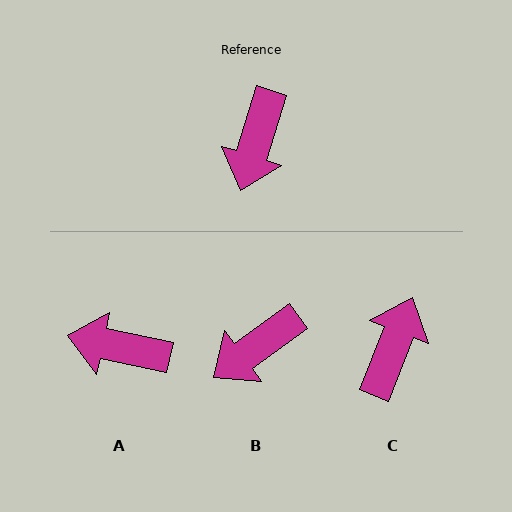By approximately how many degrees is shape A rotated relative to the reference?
Approximately 84 degrees clockwise.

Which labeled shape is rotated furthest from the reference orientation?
C, about 176 degrees away.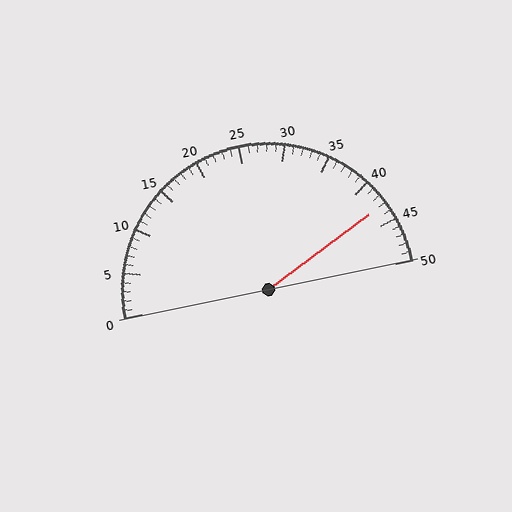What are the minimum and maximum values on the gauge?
The gauge ranges from 0 to 50.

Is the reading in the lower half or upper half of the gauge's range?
The reading is in the upper half of the range (0 to 50).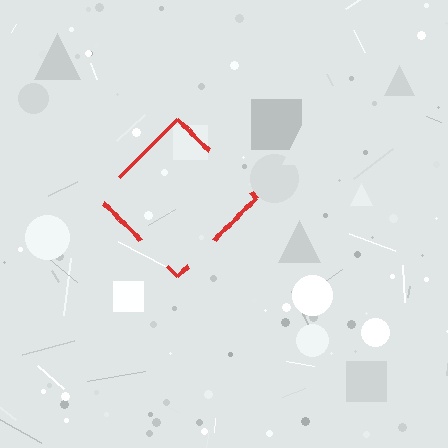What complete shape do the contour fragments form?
The contour fragments form a diamond.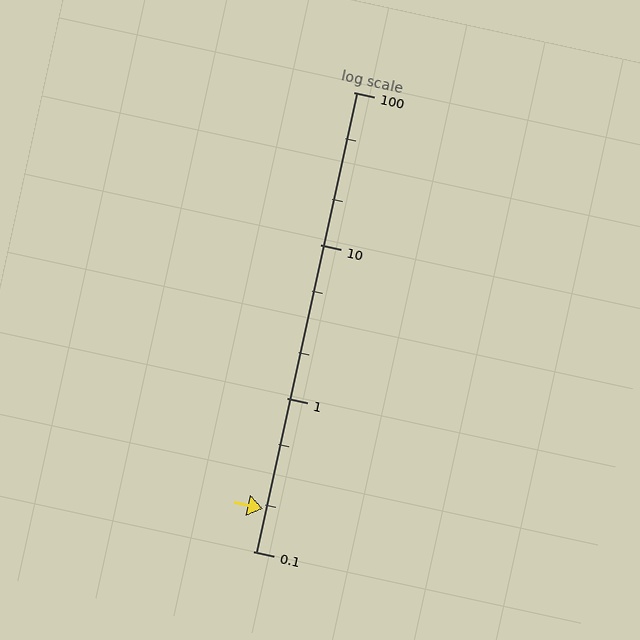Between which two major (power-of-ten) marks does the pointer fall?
The pointer is between 0.1 and 1.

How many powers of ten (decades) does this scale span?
The scale spans 3 decades, from 0.1 to 100.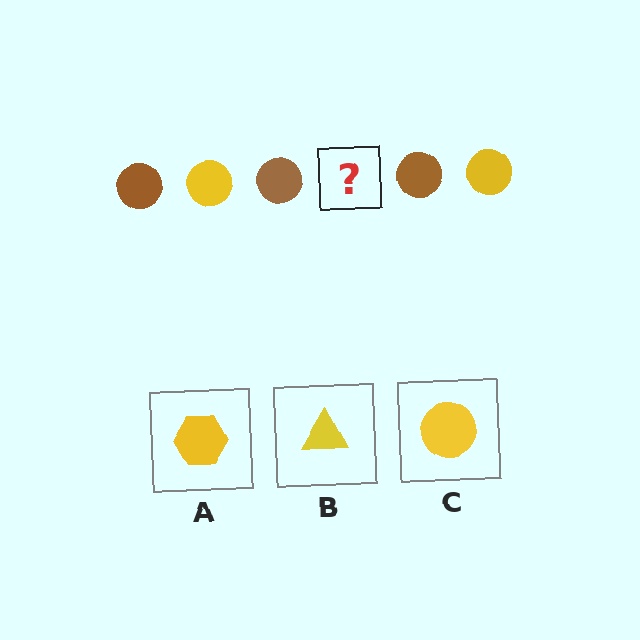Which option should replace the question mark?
Option C.